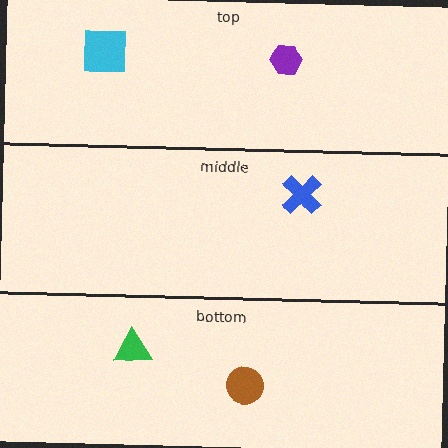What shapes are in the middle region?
The blue cross.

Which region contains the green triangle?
The bottom region.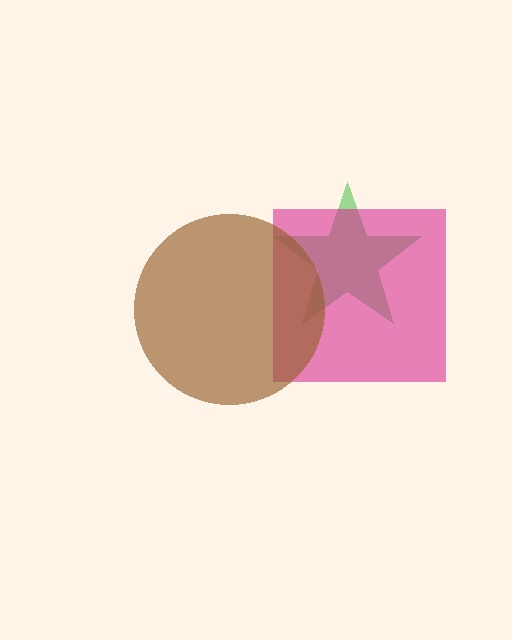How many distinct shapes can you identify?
There are 3 distinct shapes: a green star, a magenta square, a brown circle.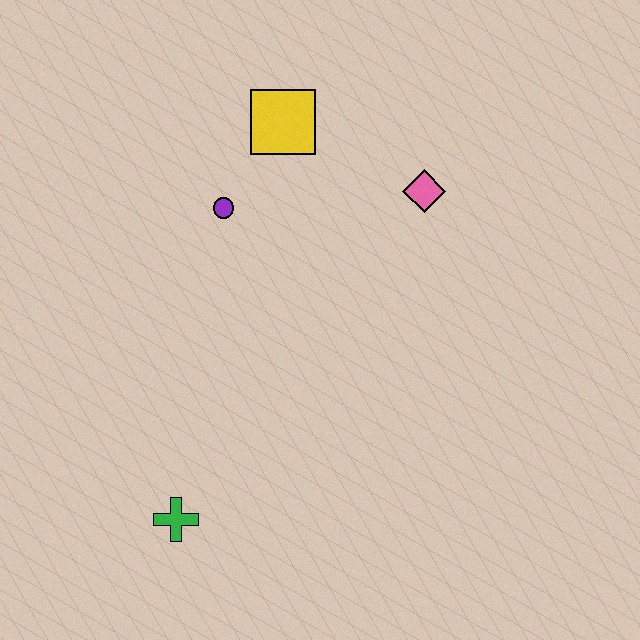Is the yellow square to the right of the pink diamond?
No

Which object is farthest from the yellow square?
The green cross is farthest from the yellow square.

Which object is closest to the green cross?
The purple circle is closest to the green cross.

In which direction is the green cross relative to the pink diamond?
The green cross is below the pink diamond.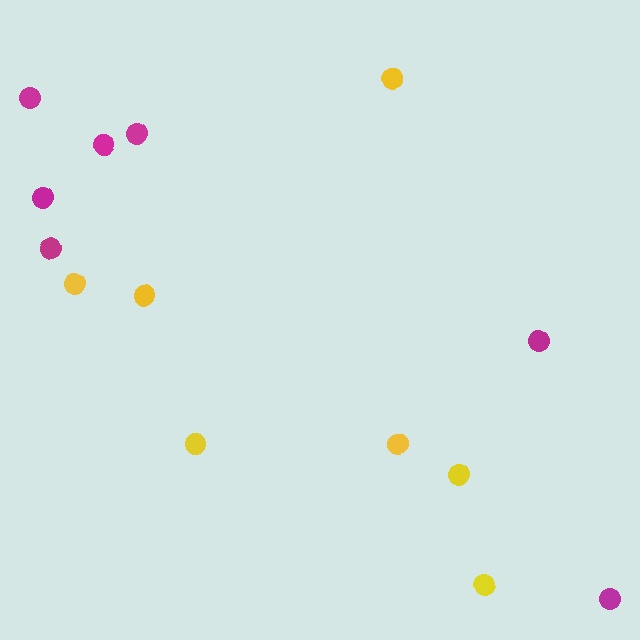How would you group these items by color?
There are 2 groups: one group of magenta circles (7) and one group of yellow circles (7).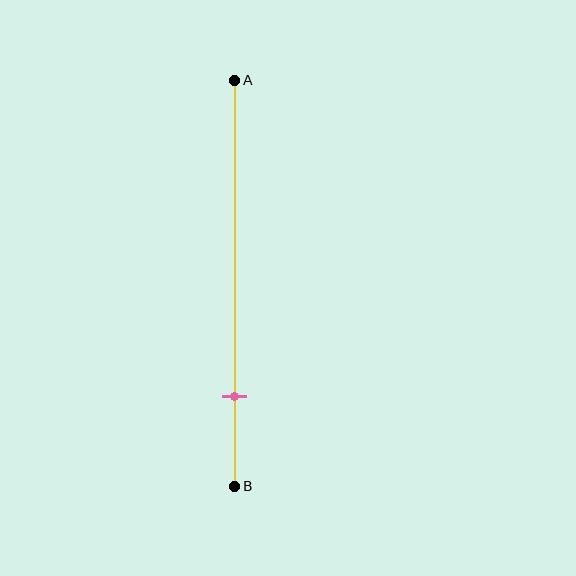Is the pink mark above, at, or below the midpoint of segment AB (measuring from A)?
The pink mark is below the midpoint of segment AB.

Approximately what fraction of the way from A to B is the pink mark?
The pink mark is approximately 80% of the way from A to B.